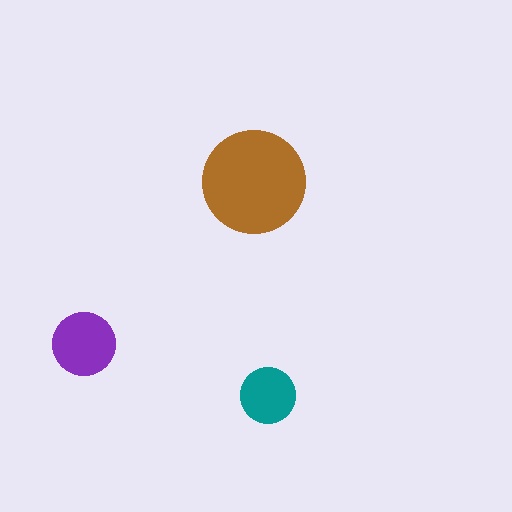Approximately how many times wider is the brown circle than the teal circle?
About 2 times wider.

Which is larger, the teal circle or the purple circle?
The purple one.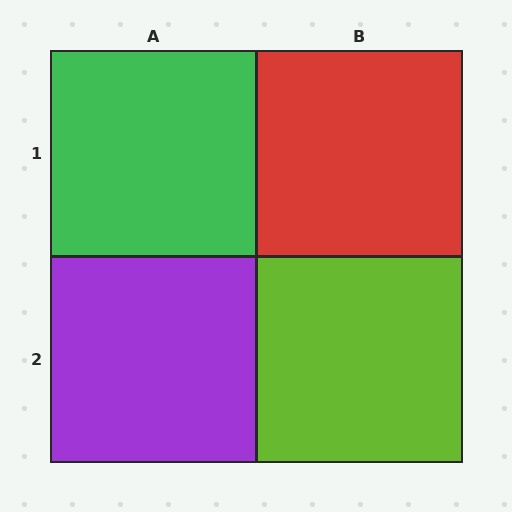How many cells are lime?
1 cell is lime.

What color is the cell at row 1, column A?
Green.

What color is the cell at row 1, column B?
Red.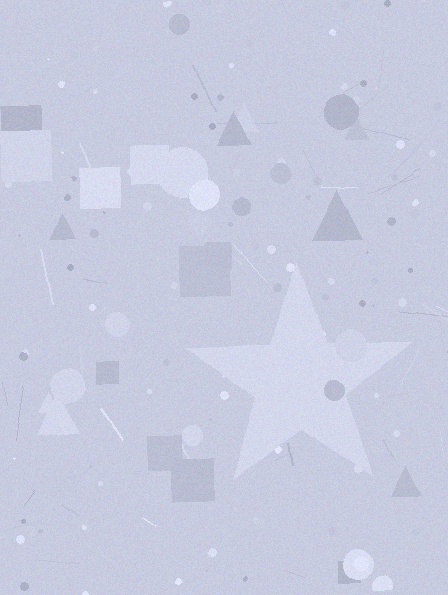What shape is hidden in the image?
A star is hidden in the image.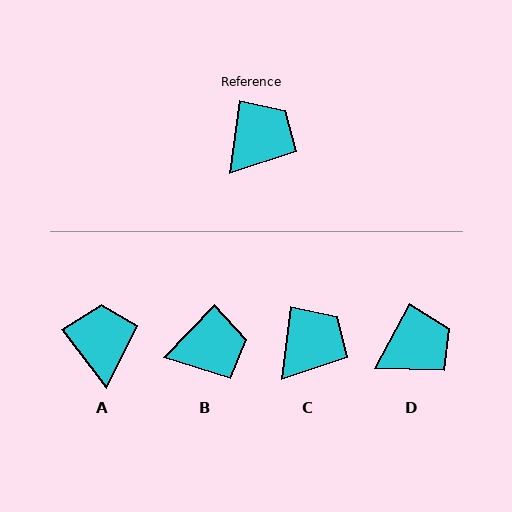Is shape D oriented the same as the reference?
No, it is off by about 21 degrees.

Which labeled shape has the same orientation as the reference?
C.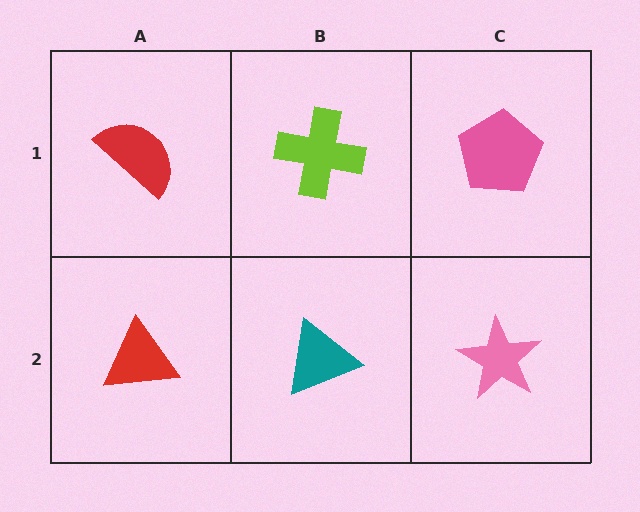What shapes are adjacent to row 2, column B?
A lime cross (row 1, column B), a red triangle (row 2, column A), a pink star (row 2, column C).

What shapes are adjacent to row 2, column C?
A pink pentagon (row 1, column C), a teal triangle (row 2, column B).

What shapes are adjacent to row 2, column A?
A red semicircle (row 1, column A), a teal triangle (row 2, column B).